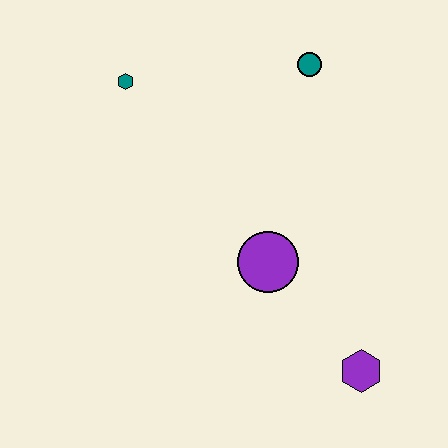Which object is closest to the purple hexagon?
The purple circle is closest to the purple hexagon.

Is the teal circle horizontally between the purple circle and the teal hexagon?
No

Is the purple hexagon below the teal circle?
Yes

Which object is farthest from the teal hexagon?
The purple hexagon is farthest from the teal hexagon.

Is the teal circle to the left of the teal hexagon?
No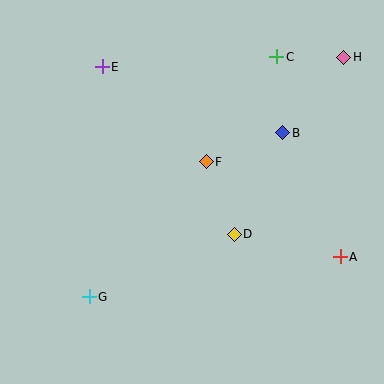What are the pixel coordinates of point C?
Point C is at (277, 57).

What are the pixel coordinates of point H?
Point H is at (344, 57).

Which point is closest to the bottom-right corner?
Point A is closest to the bottom-right corner.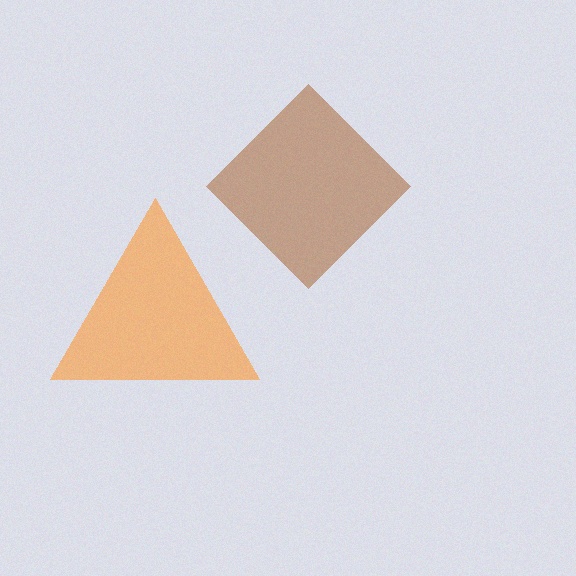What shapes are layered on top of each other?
The layered shapes are: a brown diamond, an orange triangle.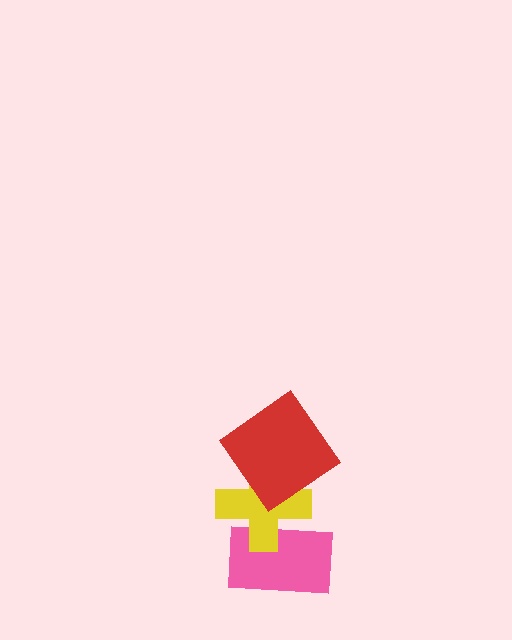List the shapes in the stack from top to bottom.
From top to bottom: the red diamond, the yellow cross, the pink rectangle.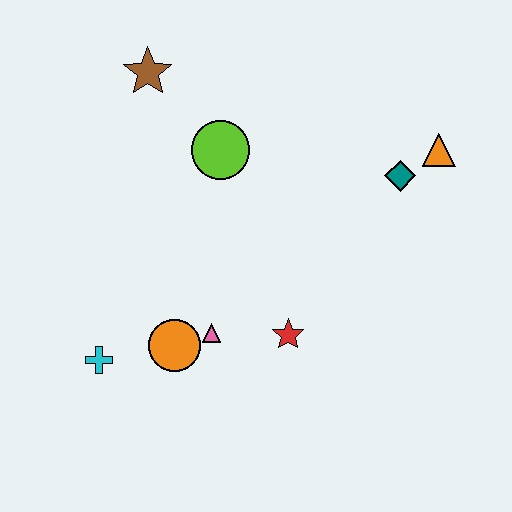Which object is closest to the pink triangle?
The orange circle is closest to the pink triangle.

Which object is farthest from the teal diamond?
The cyan cross is farthest from the teal diamond.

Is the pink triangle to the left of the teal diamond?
Yes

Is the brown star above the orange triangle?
Yes